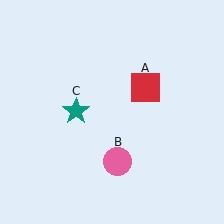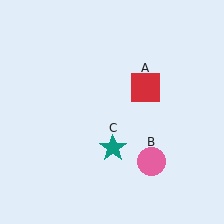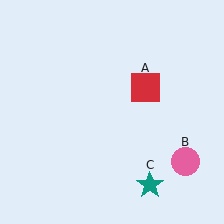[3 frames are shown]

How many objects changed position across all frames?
2 objects changed position: pink circle (object B), teal star (object C).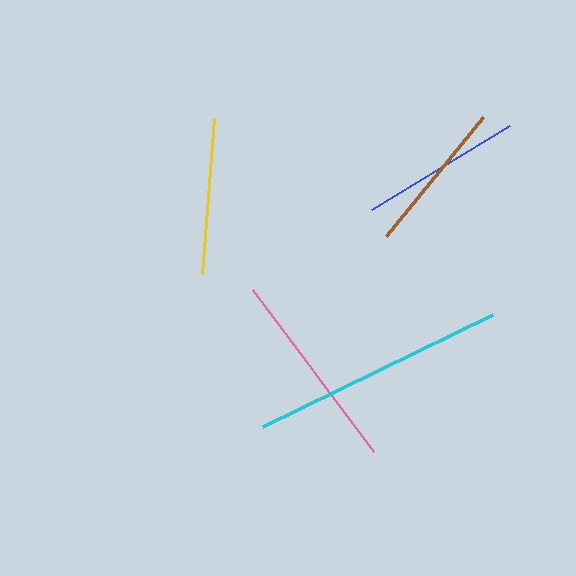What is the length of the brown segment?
The brown segment is approximately 154 pixels long.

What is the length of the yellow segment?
The yellow segment is approximately 157 pixels long.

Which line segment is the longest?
The cyan line is the longest at approximately 256 pixels.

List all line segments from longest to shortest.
From longest to shortest: cyan, pink, blue, yellow, brown.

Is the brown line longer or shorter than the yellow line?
The yellow line is longer than the brown line.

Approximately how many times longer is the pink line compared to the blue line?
The pink line is approximately 1.3 times the length of the blue line.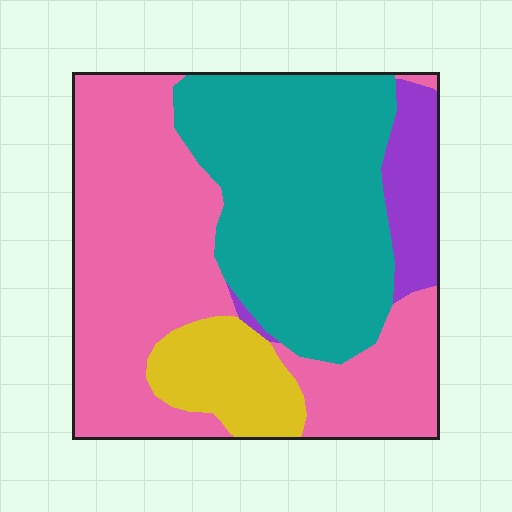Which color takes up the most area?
Pink, at roughly 45%.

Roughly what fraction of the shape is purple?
Purple covers about 10% of the shape.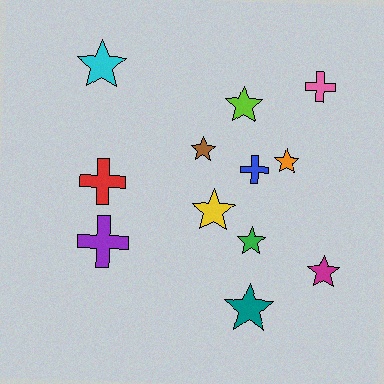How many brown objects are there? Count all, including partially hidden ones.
There is 1 brown object.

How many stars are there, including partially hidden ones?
There are 8 stars.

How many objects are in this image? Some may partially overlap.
There are 12 objects.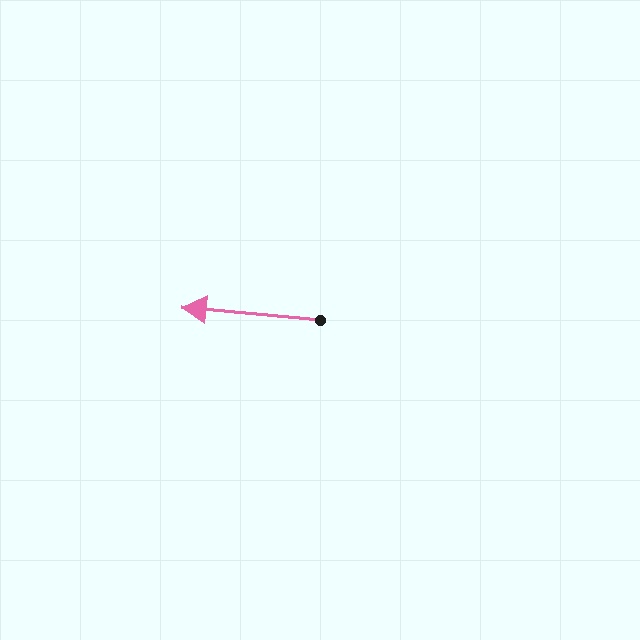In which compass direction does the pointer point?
West.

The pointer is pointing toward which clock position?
Roughly 9 o'clock.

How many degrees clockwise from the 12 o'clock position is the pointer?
Approximately 275 degrees.